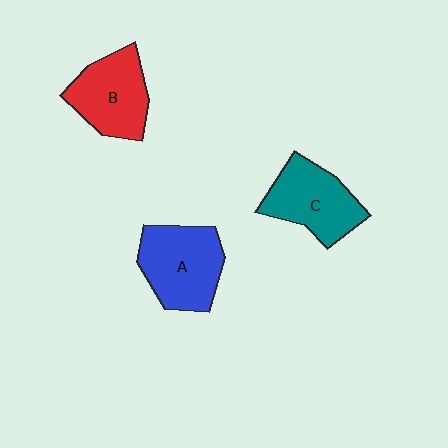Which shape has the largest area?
Shape A (blue).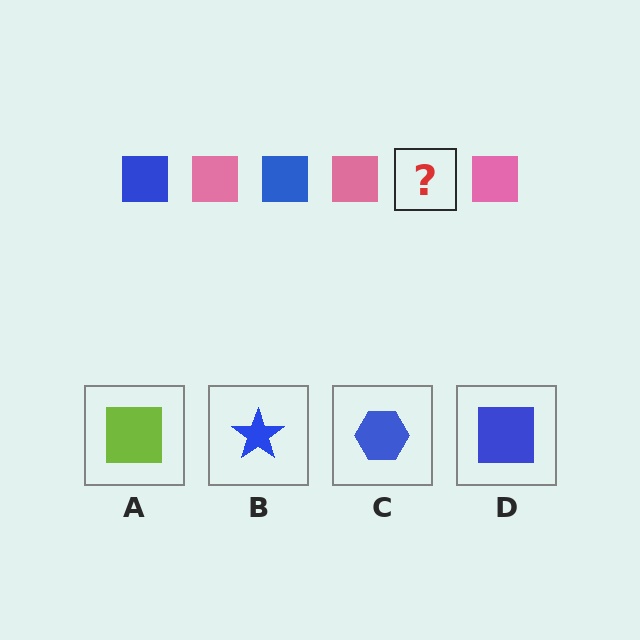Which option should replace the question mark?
Option D.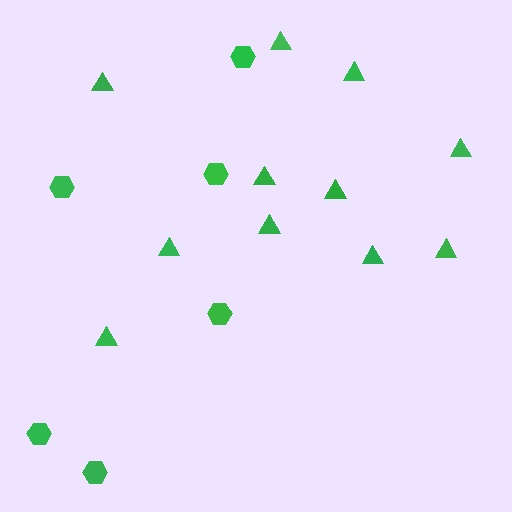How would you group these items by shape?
There are 2 groups: one group of triangles (11) and one group of hexagons (6).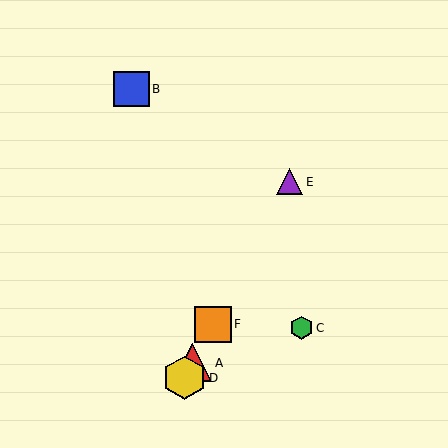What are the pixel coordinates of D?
Object D is at (184, 378).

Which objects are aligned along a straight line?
Objects A, D, E, F are aligned along a straight line.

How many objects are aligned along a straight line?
4 objects (A, D, E, F) are aligned along a straight line.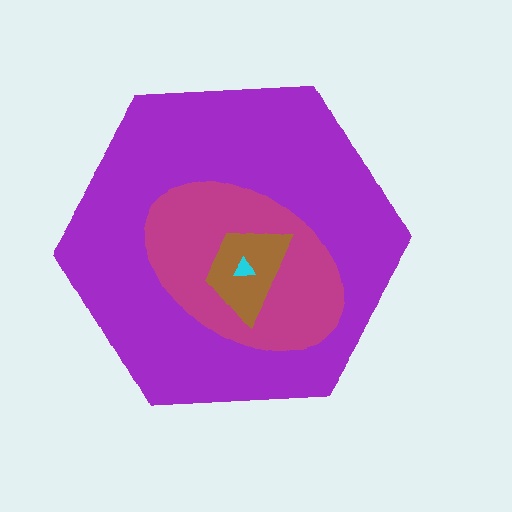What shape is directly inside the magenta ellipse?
The brown trapezoid.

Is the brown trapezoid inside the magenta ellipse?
Yes.